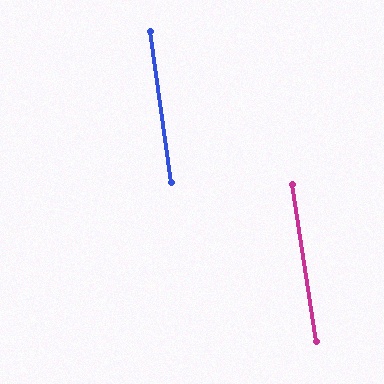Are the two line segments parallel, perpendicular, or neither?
Parallel — their directions differ by only 1.1°.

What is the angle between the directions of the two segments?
Approximately 1 degree.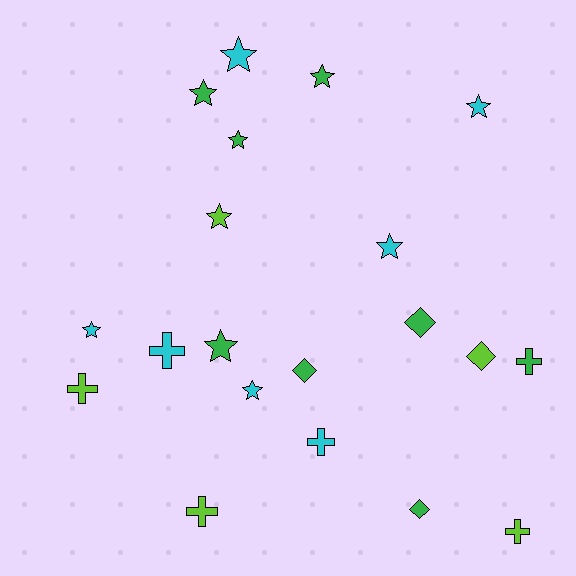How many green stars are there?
There are 4 green stars.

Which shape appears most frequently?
Star, with 10 objects.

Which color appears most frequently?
Green, with 8 objects.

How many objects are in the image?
There are 20 objects.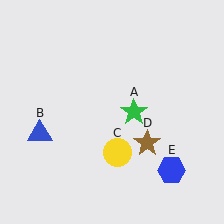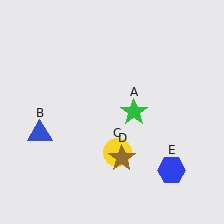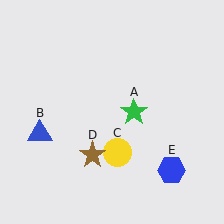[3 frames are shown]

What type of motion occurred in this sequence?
The brown star (object D) rotated clockwise around the center of the scene.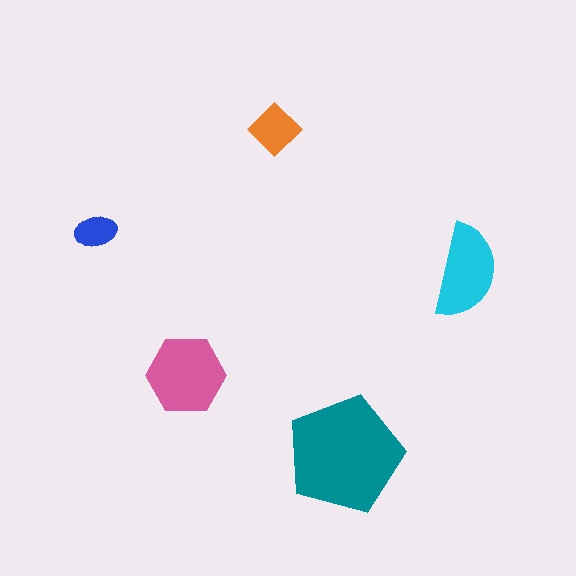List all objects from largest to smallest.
The teal pentagon, the pink hexagon, the cyan semicircle, the orange diamond, the blue ellipse.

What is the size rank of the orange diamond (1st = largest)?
4th.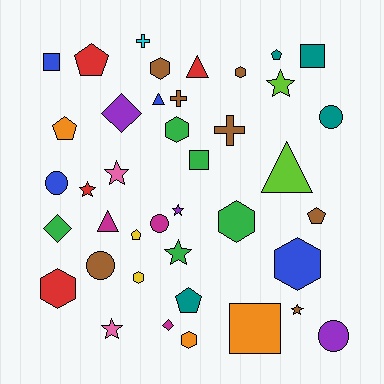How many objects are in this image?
There are 40 objects.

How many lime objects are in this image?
There are 2 lime objects.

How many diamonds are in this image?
There are 3 diamonds.